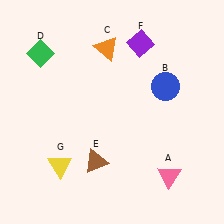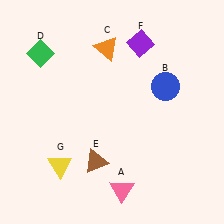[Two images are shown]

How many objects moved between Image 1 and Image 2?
1 object moved between the two images.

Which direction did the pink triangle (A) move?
The pink triangle (A) moved left.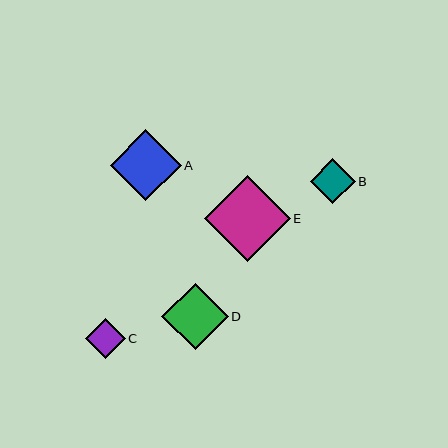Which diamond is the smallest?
Diamond C is the smallest with a size of approximately 40 pixels.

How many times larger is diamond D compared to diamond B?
Diamond D is approximately 1.5 times the size of diamond B.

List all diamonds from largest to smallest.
From largest to smallest: E, A, D, B, C.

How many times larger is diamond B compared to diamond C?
Diamond B is approximately 1.1 times the size of diamond C.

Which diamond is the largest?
Diamond E is the largest with a size of approximately 86 pixels.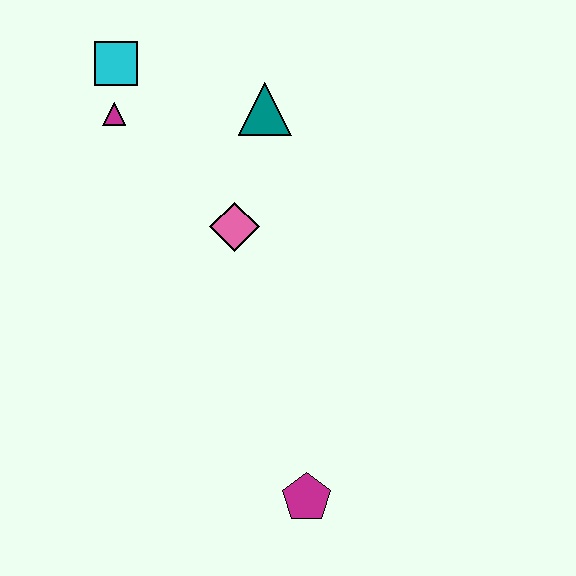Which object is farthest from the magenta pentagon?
The cyan square is farthest from the magenta pentagon.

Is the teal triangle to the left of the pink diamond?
No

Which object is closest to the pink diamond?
The teal triangle is closest to the pink diamond.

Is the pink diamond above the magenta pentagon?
Yes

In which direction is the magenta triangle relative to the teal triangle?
The magenta triangle is to the left of the teal triangle.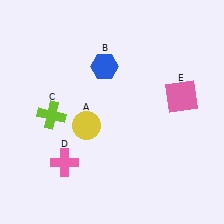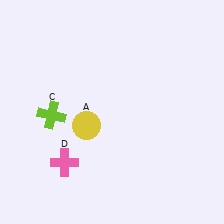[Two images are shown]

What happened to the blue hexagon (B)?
The blue hexagon (B) was removed in Image 2. It was in the top-left area of Image 1.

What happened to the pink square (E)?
The pink square (E) was removed in Image 2. It was in the top-right area of Image 1.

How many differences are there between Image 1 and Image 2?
There are 2 differences between the two images.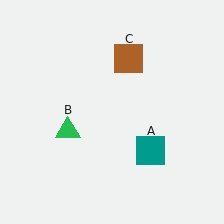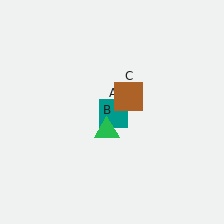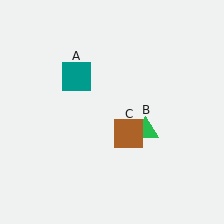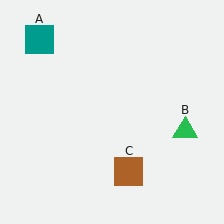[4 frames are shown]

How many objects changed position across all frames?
3 objects changed position: teal square (object A), green triangle (object B), brown square (object C).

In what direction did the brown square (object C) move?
The brown square (object C) moved down.